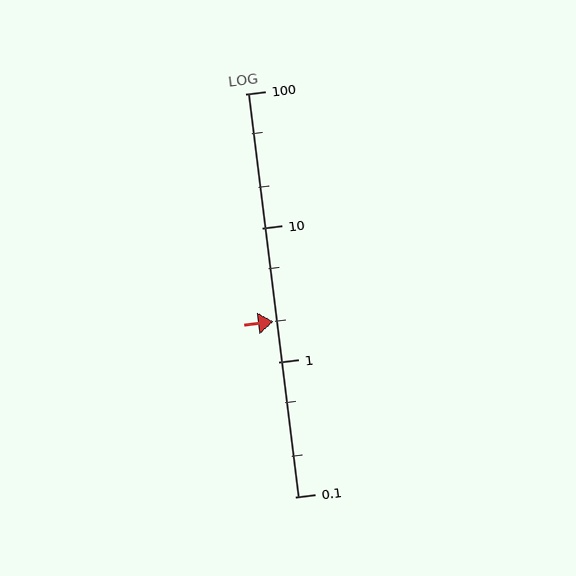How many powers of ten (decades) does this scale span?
The scale spans 3 decades, from 0.1 to 100.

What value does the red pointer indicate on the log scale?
The pointer indicates approximately 2.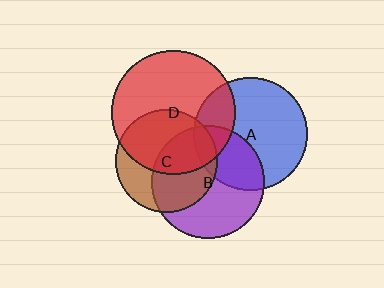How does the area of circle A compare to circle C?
Approximately 1.2 times.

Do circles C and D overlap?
Yes.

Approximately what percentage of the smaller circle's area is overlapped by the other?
Approximately 55%.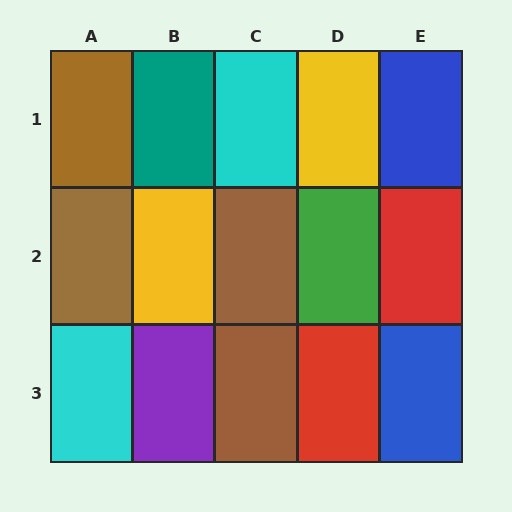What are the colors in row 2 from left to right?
Brown, yellow, brown, green, red.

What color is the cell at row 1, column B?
Teal.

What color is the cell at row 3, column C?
Brown.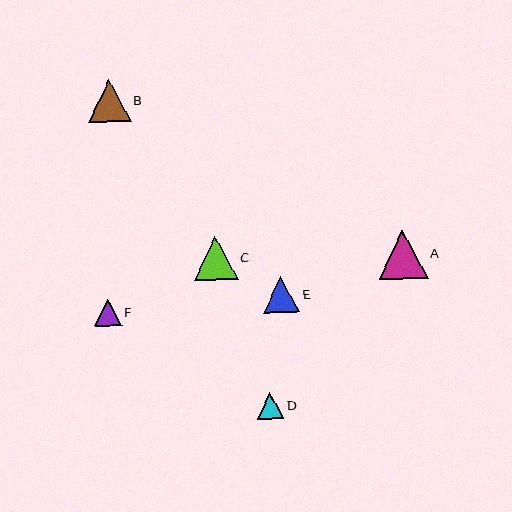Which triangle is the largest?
Triangle A is the largest with a size of approximately 49 pixels.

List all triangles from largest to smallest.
From largest to smallest: A, C, B, E, F, D.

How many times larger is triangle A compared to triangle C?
Triangle A is approximately 1.1 times the size of triangle C.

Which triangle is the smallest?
Triangle D is the smallest with a size of approximately 26 pixels.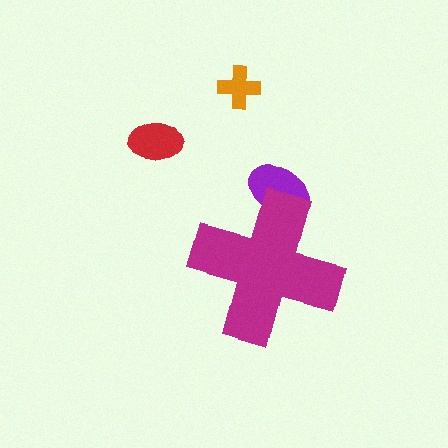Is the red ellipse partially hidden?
No, the red ellipse is fully visible.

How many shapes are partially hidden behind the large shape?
1 shape is partially hidden.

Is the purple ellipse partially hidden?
Yes, the purple ellipse is partially hidden behind the magenta cross.